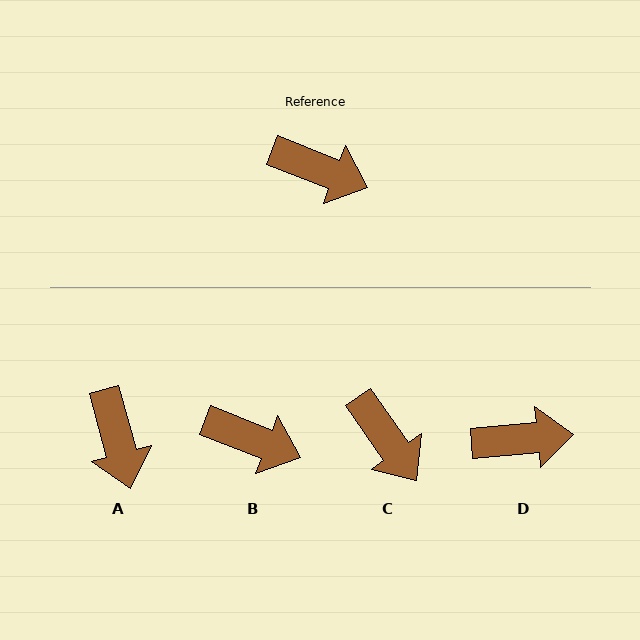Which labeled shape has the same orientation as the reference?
B.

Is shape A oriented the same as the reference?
No, it is off by about 54 degrees.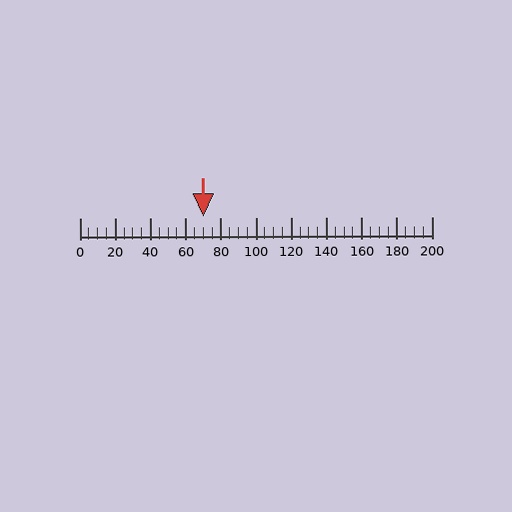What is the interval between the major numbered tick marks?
The major tick marks are spaced 20 units apart.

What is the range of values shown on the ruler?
The ruler shows values from 0 to 200.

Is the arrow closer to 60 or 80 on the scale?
The arrow is closer to 80.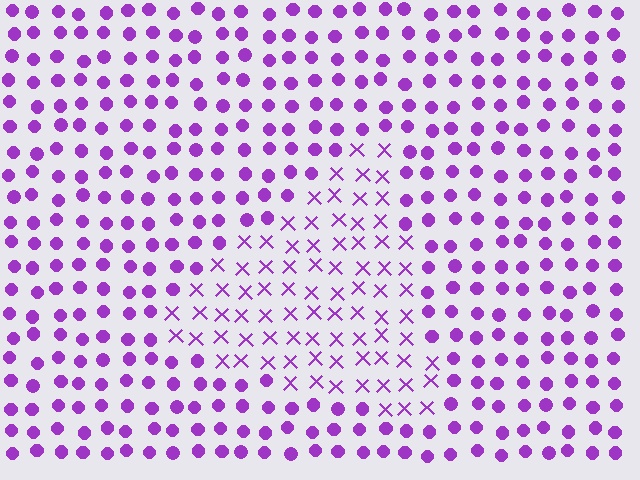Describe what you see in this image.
The image is filled with small purple elements arranged in a uniform grid. A triangle-shaped region contains X marks, while the surrounding area contains circles. The boundary is defined purely by the change in element shape.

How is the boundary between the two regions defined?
The boundary is defined by a change in element shape: X marks inside vs. circles outside. All elements share the same color and spacing.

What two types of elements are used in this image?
The image uses X marks inside the triangle region and circles outside it.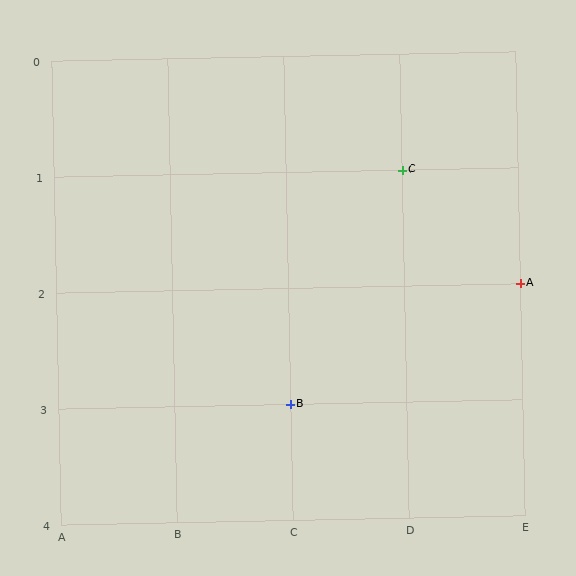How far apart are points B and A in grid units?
Points B and A are 2 columns and 1 row apart (about 2.2 grid units diagonally).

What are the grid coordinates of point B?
Point B is at grid coordinates (C, 3).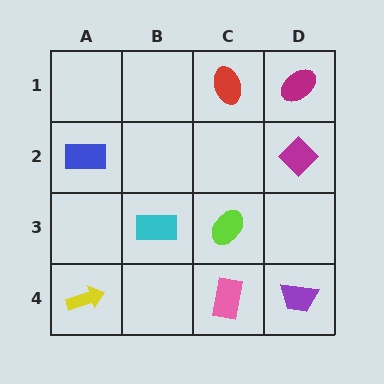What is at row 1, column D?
A magenta ellipse.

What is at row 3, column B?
A cyan rectangle.